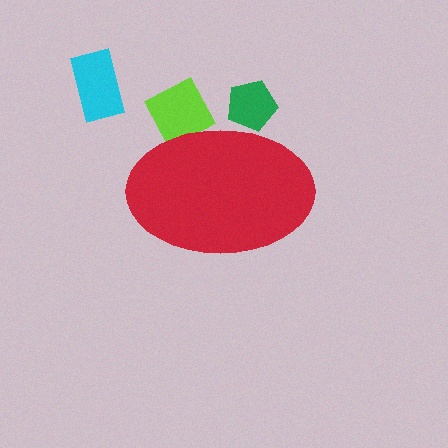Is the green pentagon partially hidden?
Yes, the green pentagon is partially hidden behind the red ellipse.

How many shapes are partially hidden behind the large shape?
2 shapes are partially hidden.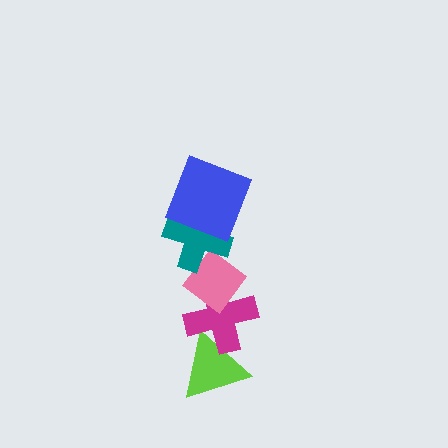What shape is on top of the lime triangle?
The magenta cross is on top of the lime triangle.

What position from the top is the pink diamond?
The pink diamond is 3rd from the top.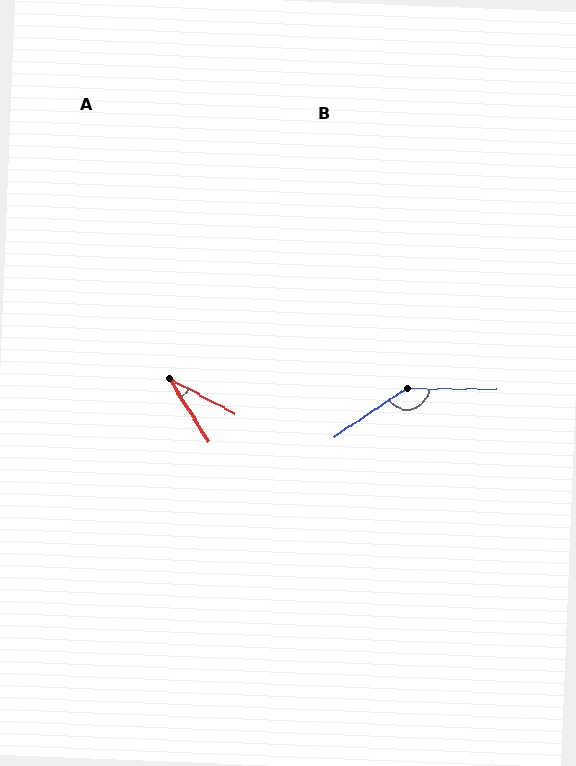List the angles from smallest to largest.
A (30°), B (146°).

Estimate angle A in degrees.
Approximately 30 degrees.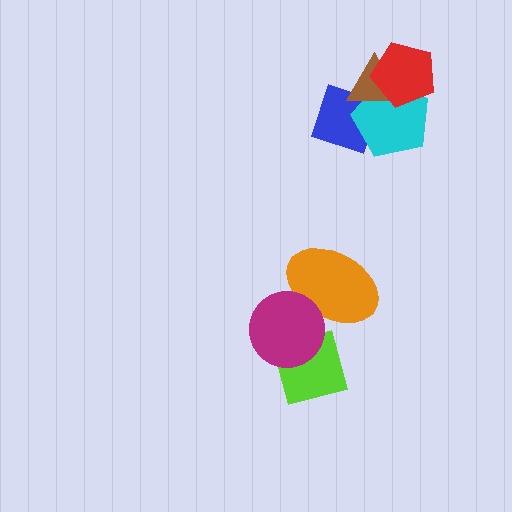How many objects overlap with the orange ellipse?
1 object overlaps with the orange ellipse.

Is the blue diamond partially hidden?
Yes, it is partially covered by another shape.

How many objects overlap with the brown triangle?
3 objects overlap with the brown triangle.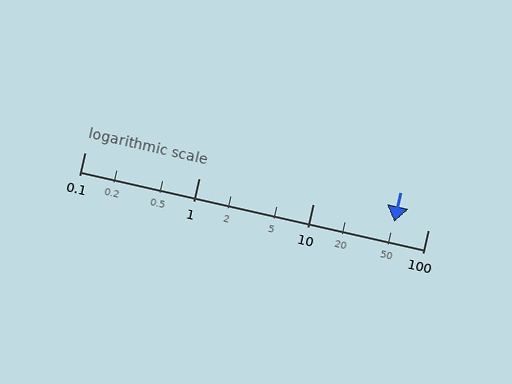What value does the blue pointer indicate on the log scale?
The pointer indicates approximately 51.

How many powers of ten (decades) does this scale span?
The scale spans 3 decades, from 0.1 to 100.